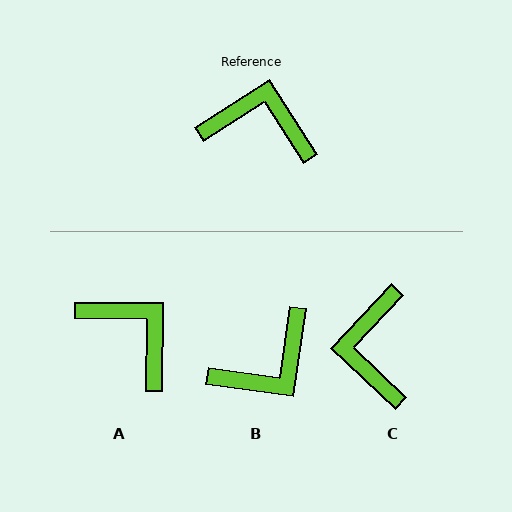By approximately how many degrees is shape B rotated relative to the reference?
Approximately 131 degrees clockwise.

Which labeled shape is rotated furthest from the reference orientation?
B, about 131 degrees away.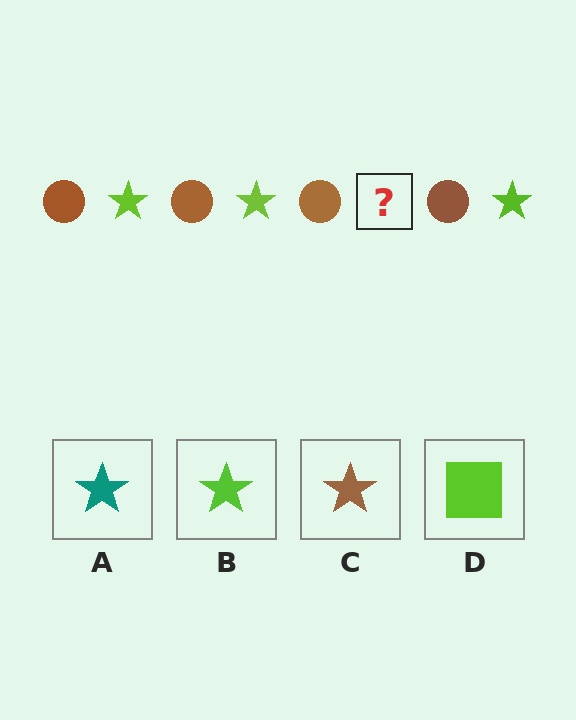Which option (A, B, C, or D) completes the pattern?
B.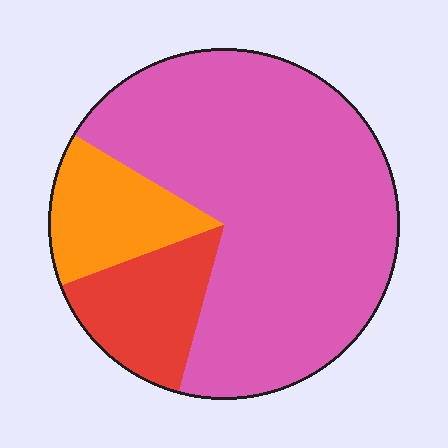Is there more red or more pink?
Pink.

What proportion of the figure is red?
Red covers 15% of the figure.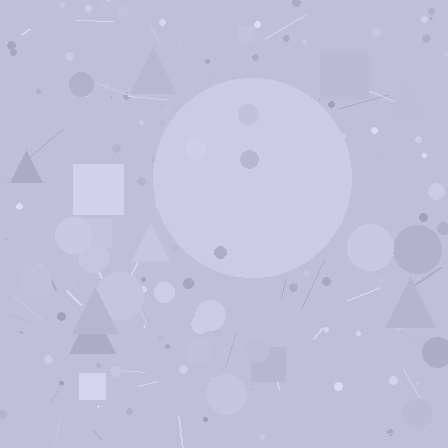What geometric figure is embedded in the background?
A circle is embedded in the background.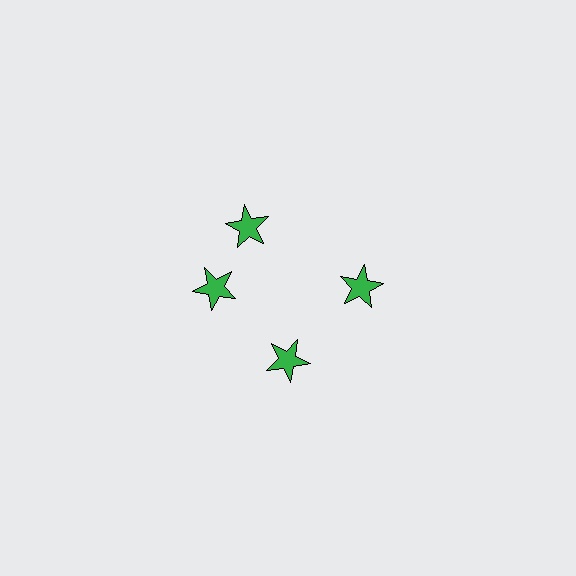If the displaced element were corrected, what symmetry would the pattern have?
It would have 4-fold rotational symmetry — the pattern would map onto itself every 90 degrees.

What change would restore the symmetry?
The symmetry would be restored by rotating it back into even spacing with its neighbors so that all 4 stars sit at equal angles and equal distance from the center.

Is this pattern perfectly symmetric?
No. The 4 green stars are arranged in a ring, but one element near the 12 o'clock position is rotated out of alignment along the ring, breaking the 4-fold rotational symmetry.